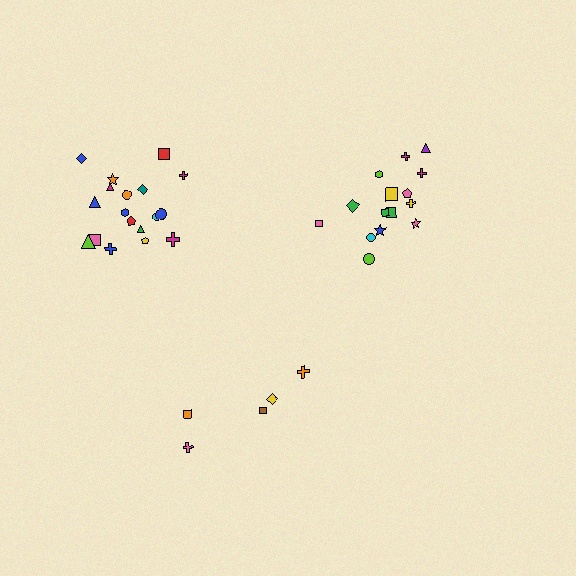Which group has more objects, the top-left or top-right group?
The top-left group.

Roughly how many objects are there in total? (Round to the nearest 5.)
Roughly 40 objects in total.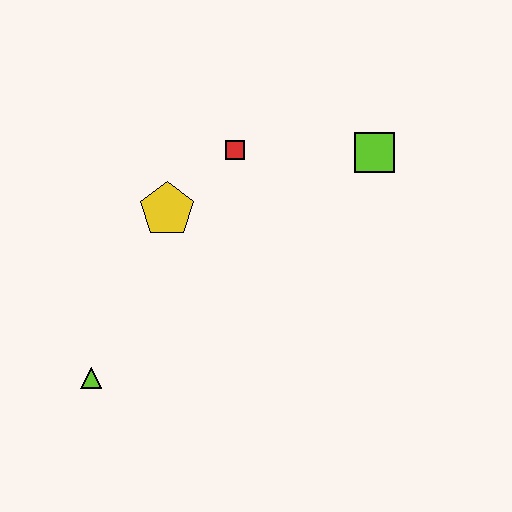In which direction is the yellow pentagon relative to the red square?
The yellow pentagon is to the left of the red square.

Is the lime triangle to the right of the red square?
No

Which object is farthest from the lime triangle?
The lime square is farthest from the lime triangle.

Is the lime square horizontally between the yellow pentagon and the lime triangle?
No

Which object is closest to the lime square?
The red square is closest to the lime square.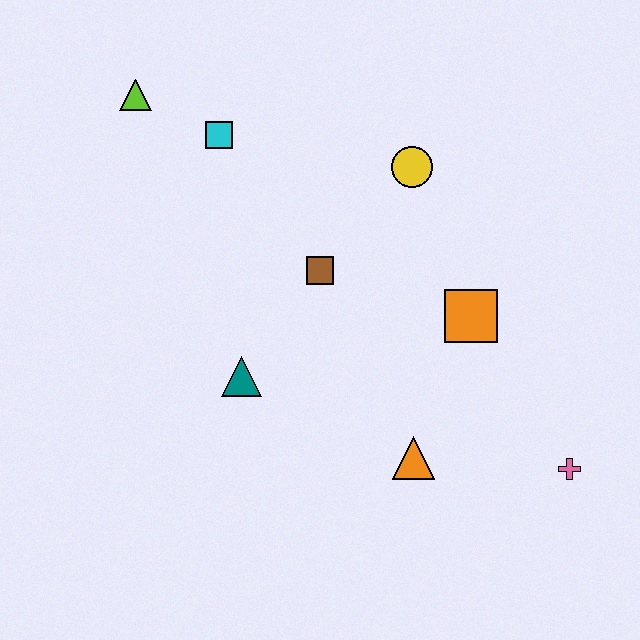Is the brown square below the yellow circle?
Yes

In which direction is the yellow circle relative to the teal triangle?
The yellow circle is above the teal triangle.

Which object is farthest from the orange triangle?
The lime triangle is farthest from the orange triangle.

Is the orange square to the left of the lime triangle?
No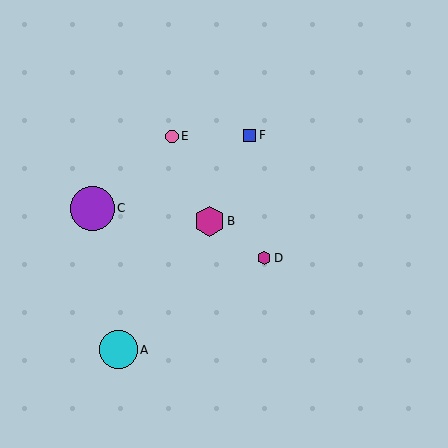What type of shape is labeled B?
Shape B is a magenta hexagon.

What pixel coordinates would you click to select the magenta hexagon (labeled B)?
Click at (209, 221) to select the magenta hexagon B.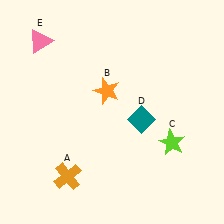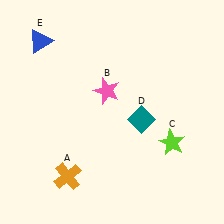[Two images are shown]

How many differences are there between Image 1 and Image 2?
There are 2 differences between the two images.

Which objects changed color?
B changed from orange to pink. E changed from pink to blue.